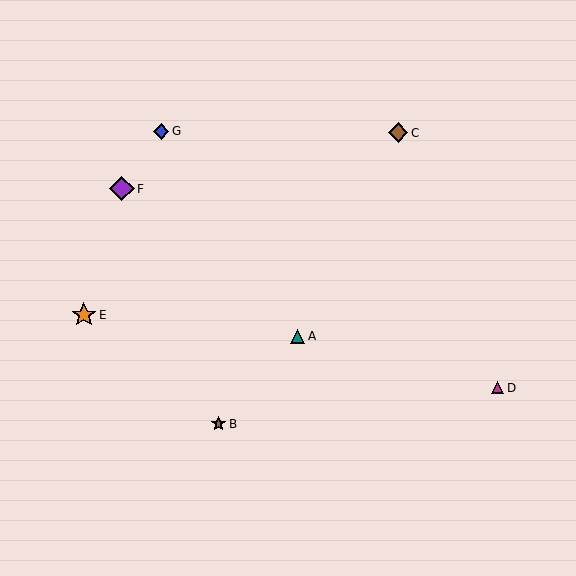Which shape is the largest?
The orange star (labeled E) is the largest.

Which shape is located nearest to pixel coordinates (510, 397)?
The magenta triangle (labeled D) at (498, 388) is nearest to that location.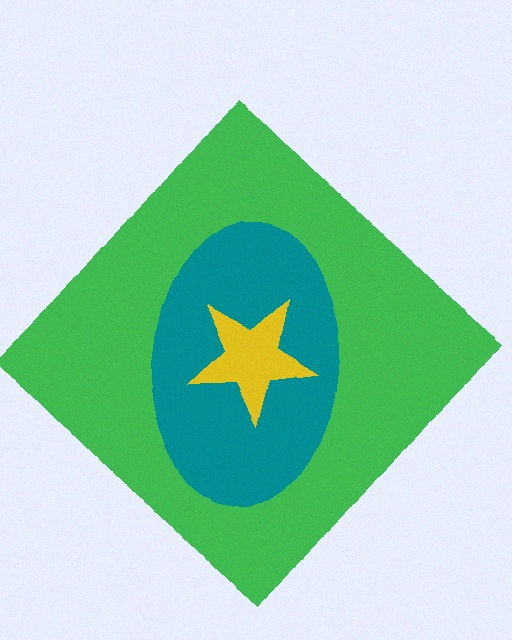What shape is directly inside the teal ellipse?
The yellow star.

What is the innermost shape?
The yellow star.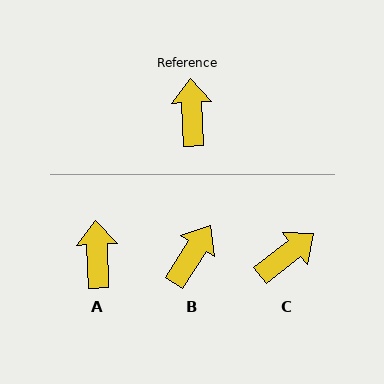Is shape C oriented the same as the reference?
No, it is off by about 54 degrees.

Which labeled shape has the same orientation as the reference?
A.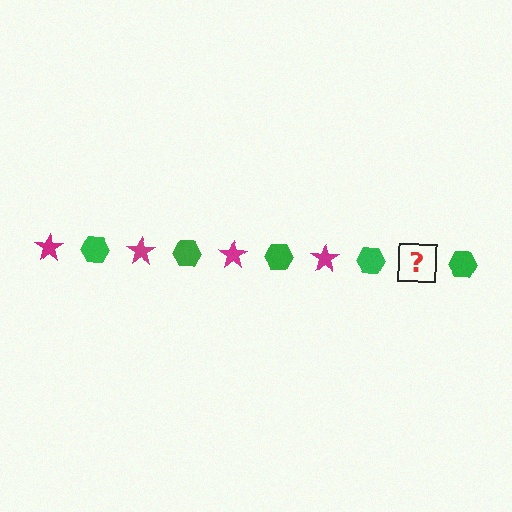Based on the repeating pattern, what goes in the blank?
The blank should be a magenta star.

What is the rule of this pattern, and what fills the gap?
The rule is that the pattern alternates between magenta star and green hexagon. The gap should be filled with a magenta star.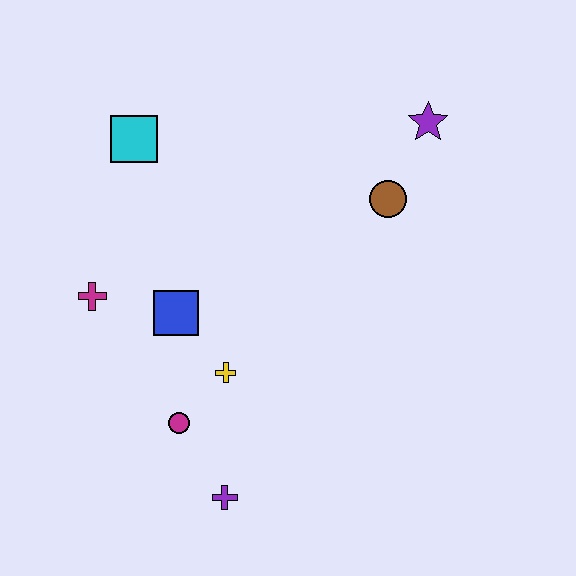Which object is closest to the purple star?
The brown circle is closest to the purple star.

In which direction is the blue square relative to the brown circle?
The blue square is to the left of the brown circle.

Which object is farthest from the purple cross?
The purple star is farthest from the purple cross.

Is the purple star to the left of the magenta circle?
No